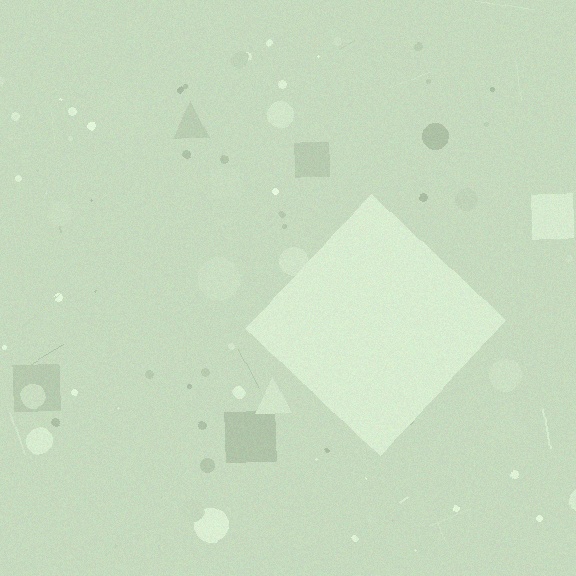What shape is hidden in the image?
A diamond is hidden in the image.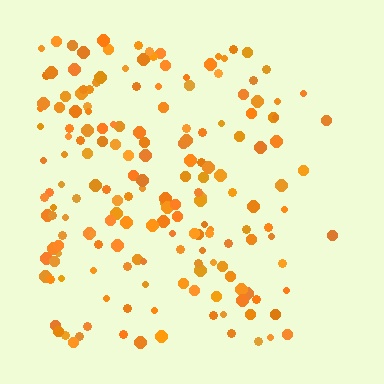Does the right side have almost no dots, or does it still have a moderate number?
Still a moderate number, just noticeably fewer than the left.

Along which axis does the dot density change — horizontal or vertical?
Horizontal.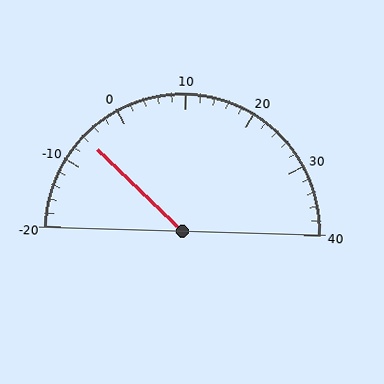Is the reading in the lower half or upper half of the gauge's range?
The reading is in the lower half of the range (-20 to 40).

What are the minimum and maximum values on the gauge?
The gauge ranges from -20 to 40.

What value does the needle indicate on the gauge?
The needle indicates approximately -6.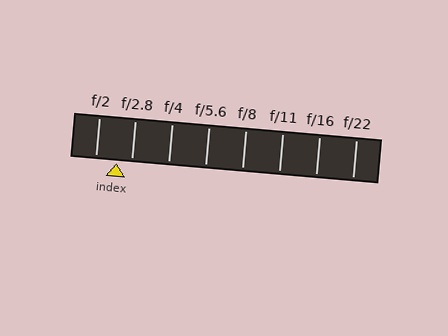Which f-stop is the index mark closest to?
The index mark is closest to f/2.8.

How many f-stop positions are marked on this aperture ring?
There are 8 f-stop positions marked.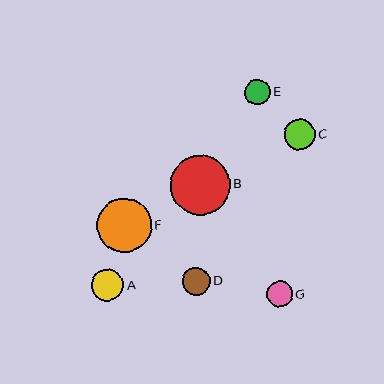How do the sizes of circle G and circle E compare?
Circle G and circle E are approximately the same size.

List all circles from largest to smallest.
From largest to smallest: B, F, A, C, D, G, E.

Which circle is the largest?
Circle B is the largest with a size of approximately 60 pixels.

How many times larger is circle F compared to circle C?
Circle F is approximately 1.7 times the size of circle C.